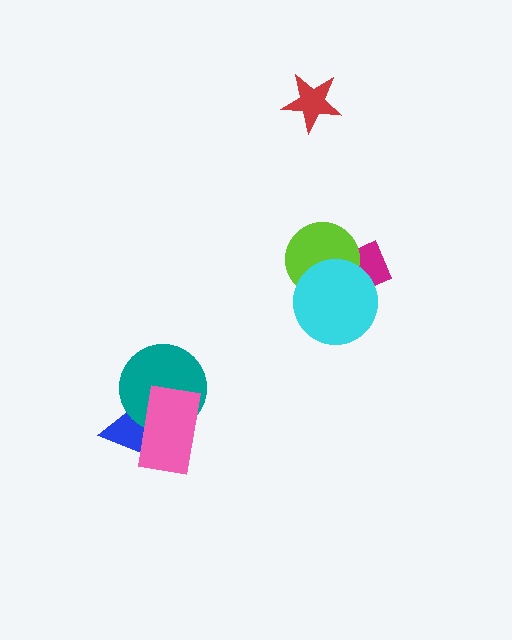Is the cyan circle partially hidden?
No, no other shape covers it.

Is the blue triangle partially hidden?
Yes, it is partially covered by another shape.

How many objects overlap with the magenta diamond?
2 objects overlap with the magenta diamond.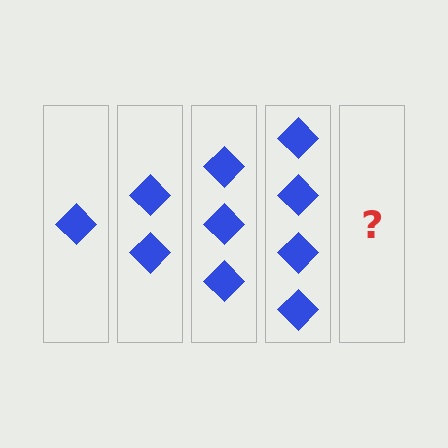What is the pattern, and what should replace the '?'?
The pattern is that each step adds one more diamond. The '?' should be 5 diamonds.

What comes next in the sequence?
The next element should be 5 diamonds.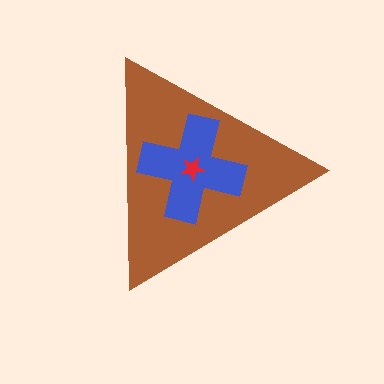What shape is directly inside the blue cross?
The red star.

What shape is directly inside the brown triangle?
The blue cross.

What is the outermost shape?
The brown triangle.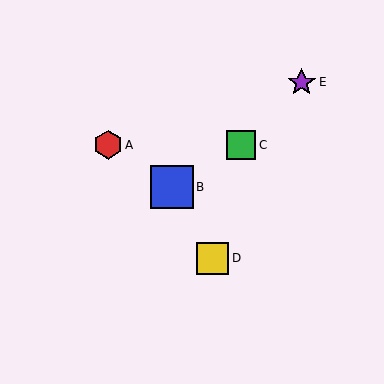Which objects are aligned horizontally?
Objects A, C are aligned horizontally.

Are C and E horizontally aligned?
No, C is at y≈145 and E is at y≈82.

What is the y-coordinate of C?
Object C is at y≈145.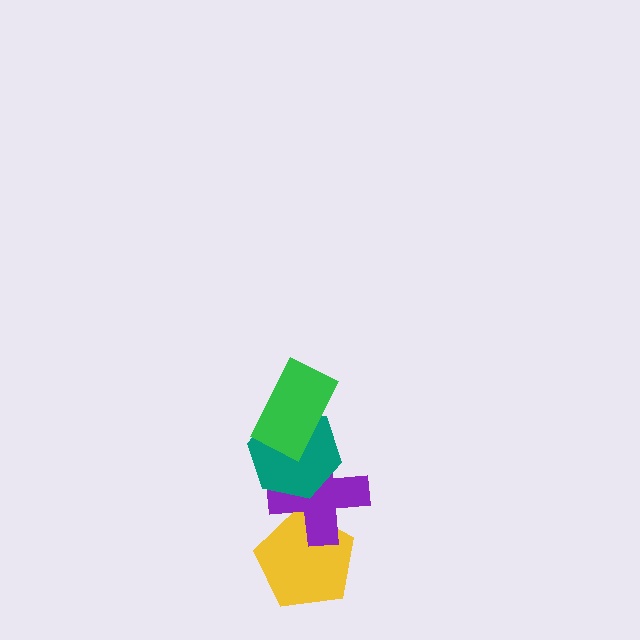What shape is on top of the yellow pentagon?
The purple cross is on top of the yellow pentagon.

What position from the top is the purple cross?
The purple cross is 3rd from the top.